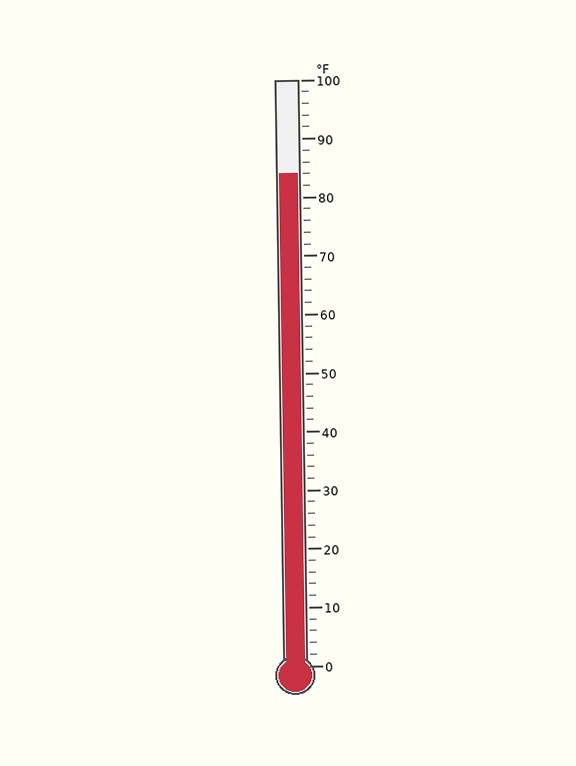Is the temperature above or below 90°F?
The temperature is below 90°F.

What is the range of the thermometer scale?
The thermometer scale ranges from 0°F to 100°F.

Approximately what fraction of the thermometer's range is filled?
The thermometer is filled to approximately 85% of its range.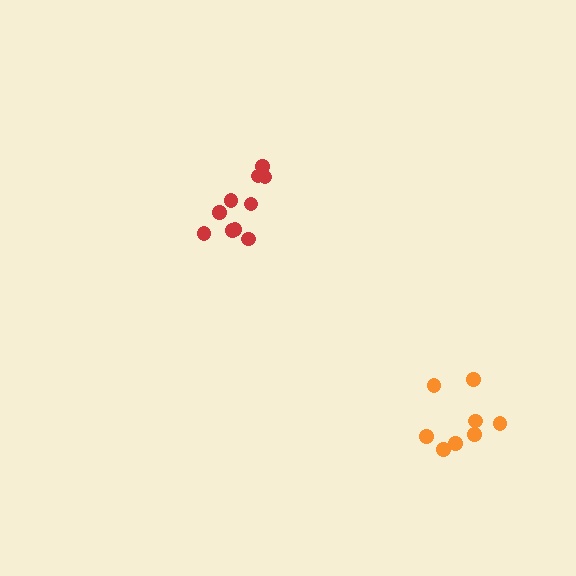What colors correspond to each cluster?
The clusters are colored: orange, red.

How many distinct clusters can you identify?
There are 2 distinct clusters.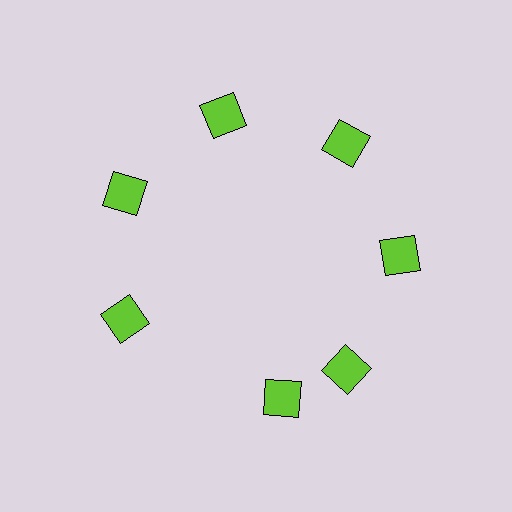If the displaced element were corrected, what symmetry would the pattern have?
It would have 7-fold rotational symmetry — the pattern would map onto itself every 51 degrees.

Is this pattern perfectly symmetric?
No. The 7 lime squares are arranged in a ring, but one element near the 6 o'clock position is rotated out of alignment along the ring, breaking the 7-fold rotational symmetry.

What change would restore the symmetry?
The symmetry would be restored by rotating it back into even spacing with its neighbors so that all 7 squares sit at equal angles and equal distance from the center.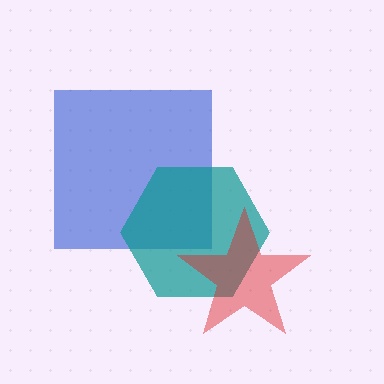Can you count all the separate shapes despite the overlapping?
Yes, there are 3 separate shapes.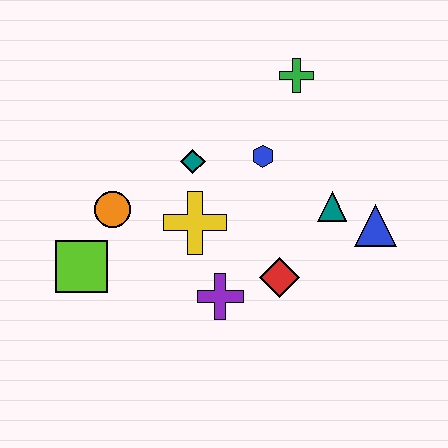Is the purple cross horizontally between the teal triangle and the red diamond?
No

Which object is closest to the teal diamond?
The yellow cross is closest to the teal diamond.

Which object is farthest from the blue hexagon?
The lime square is farthest from the blue hexagon.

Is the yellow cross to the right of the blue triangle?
No